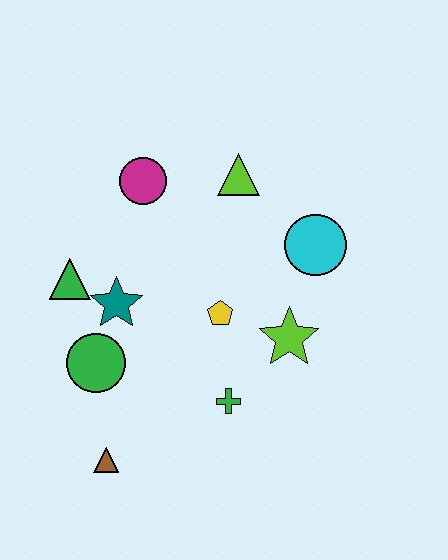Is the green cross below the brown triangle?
No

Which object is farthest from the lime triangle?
The brown triangle is farthest from the lime triangle.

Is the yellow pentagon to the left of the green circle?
No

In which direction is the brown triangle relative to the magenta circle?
The brown triangle is below the magenta circle.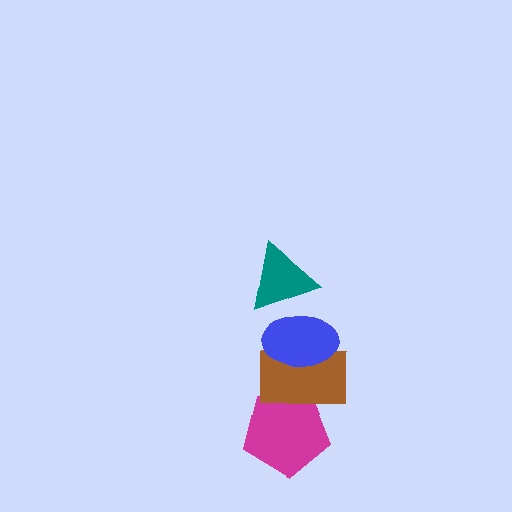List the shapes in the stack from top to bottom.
From top to bottom: the teal triangle, the blue ellipse, the brown rectangle, the magenta pentagon.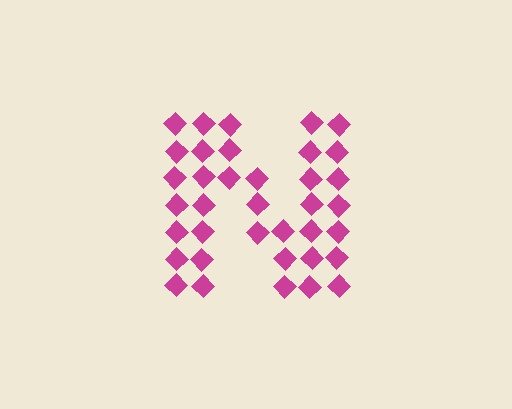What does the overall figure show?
The overall figure shows the letter N.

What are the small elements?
The small elements are diamonds.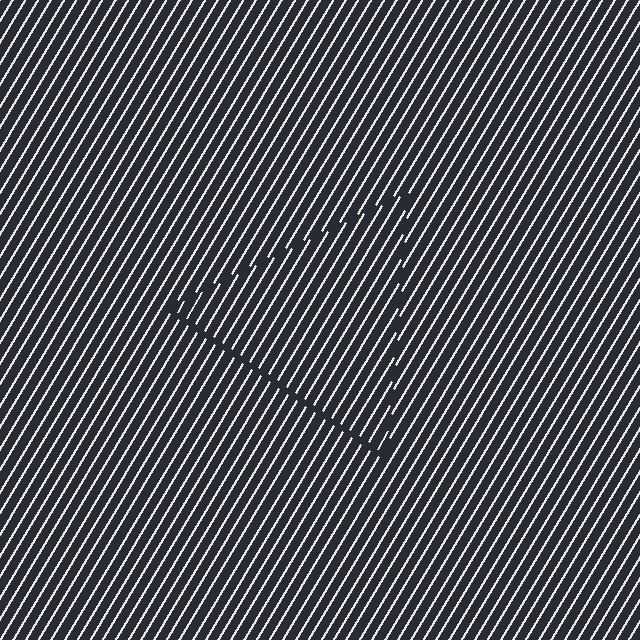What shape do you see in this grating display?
An illusory triangle. The interior of the shape contains the same grating, shifted by half a period — the contour is defined by the phase discontinuity where line-ends from the inner and outer gratings abut.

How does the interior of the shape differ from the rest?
The interior of the shape contains the same grating, shifted by half a period — the contour is defined by the phase discontinuity where line-ends from the inner and outer gratings abut.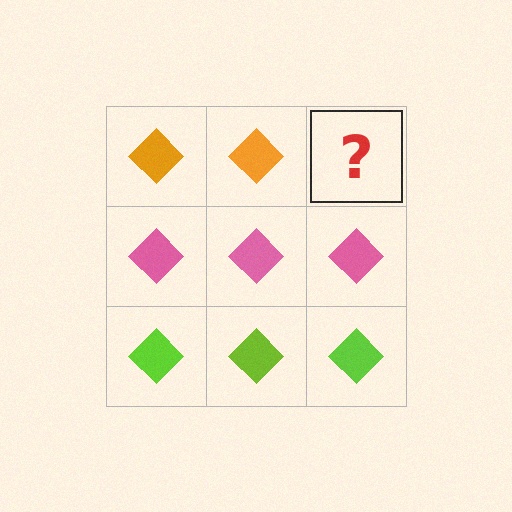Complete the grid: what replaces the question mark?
The question mark should be replaced with an orange diamond.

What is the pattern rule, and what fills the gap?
The rule is that each row has a consistent color. The gap should be filled with an orange diamond.